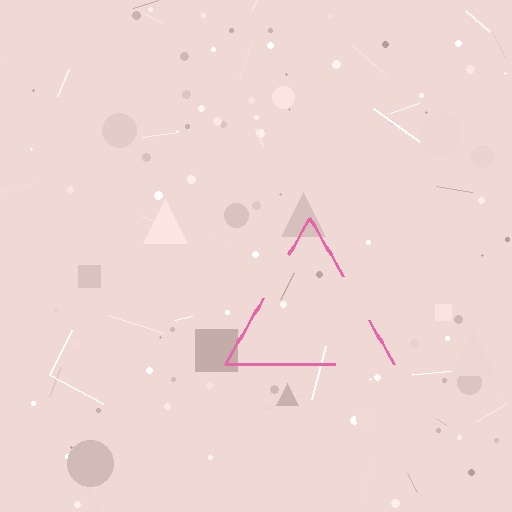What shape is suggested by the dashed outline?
The dashed outline suggests a triangle.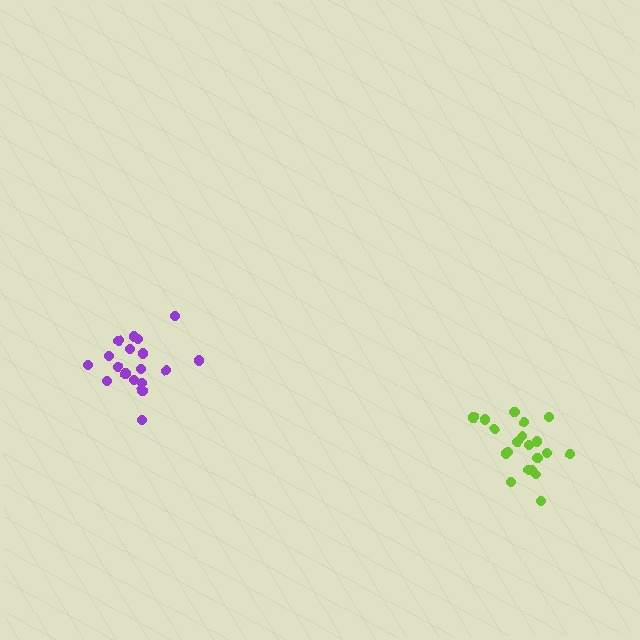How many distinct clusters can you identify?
There are 2 distinct clusters.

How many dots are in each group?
Group 1: 20 dots, Group 2: 19 dots (39 total).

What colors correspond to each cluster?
The clusters are colored: lime, purple.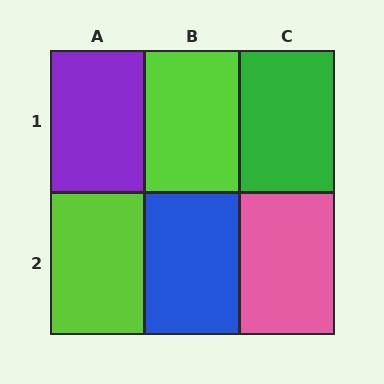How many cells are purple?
1 cell is purple.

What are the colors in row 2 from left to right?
Lime, blue, pink.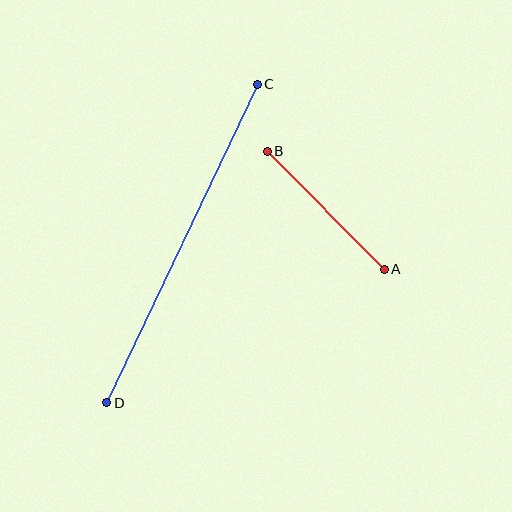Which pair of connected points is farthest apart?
Points C and D are farthest apart.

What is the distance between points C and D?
The distance is approximately 352 pixels.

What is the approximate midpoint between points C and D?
The midpoint is at approximately (182, 244) pixels.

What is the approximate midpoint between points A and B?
The midpoint is at approximately (326, 210) pixels.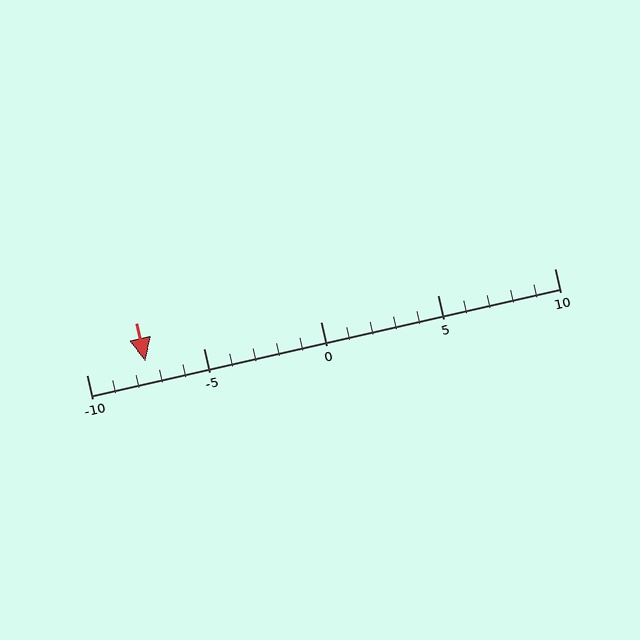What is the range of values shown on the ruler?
The ruler shows values from -10 to 10.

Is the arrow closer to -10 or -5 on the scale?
The arrow is closer to -5.